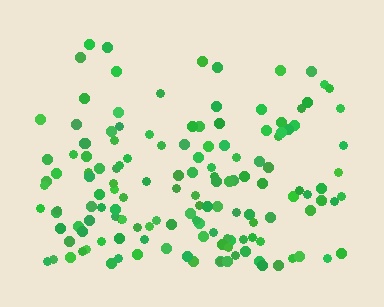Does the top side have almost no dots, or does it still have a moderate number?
Still a moderate number, just noticeably fewer than the bottom.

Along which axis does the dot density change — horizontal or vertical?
Vertical.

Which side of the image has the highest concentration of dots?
The bottom.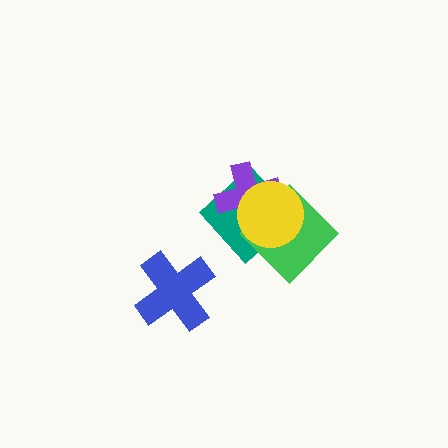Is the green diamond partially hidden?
Yes, it is partially covered by another shape.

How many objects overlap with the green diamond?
3 objects overlap with the green diamond.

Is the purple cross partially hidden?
Yes, it is partially covered by another shape.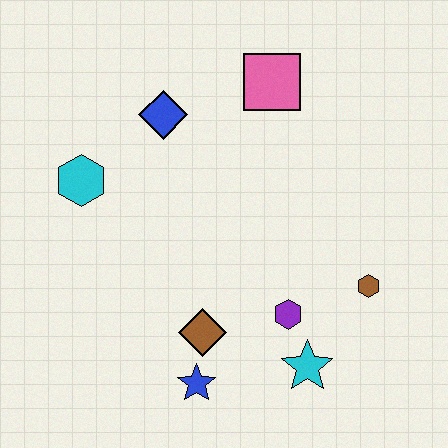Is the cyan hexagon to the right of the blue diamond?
No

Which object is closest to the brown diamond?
The blue star is closest to the brown diamond.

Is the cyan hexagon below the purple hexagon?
No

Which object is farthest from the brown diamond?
The pink square is farthest from the brown diamond.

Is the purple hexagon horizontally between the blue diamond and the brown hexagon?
Yes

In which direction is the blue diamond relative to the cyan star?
The blue diamond is above the cyan star.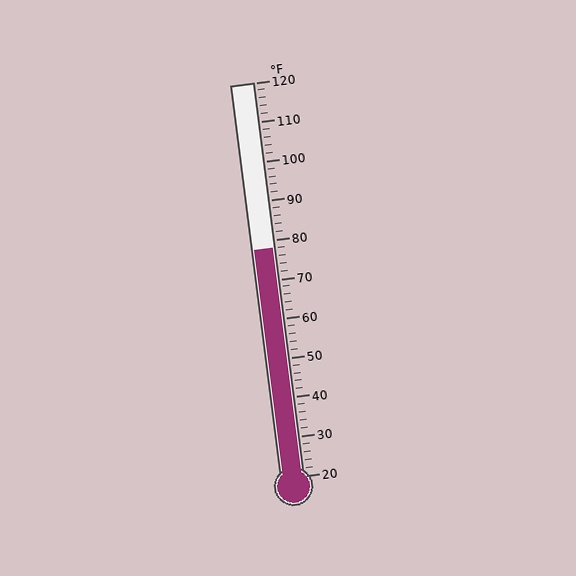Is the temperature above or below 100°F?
The temperature is below 100°F.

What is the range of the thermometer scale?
The thermometer scale ranges from 20°F to 120°F.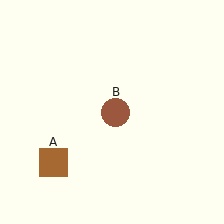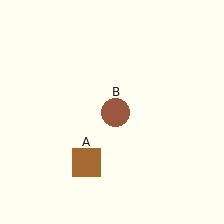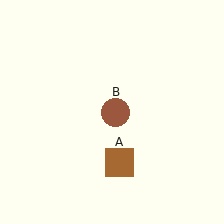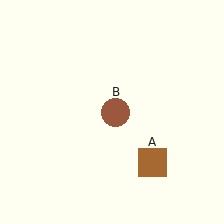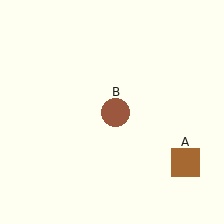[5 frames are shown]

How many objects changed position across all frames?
1 object changed position: brown square (object A).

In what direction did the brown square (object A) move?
The brown square (object A) moved right.